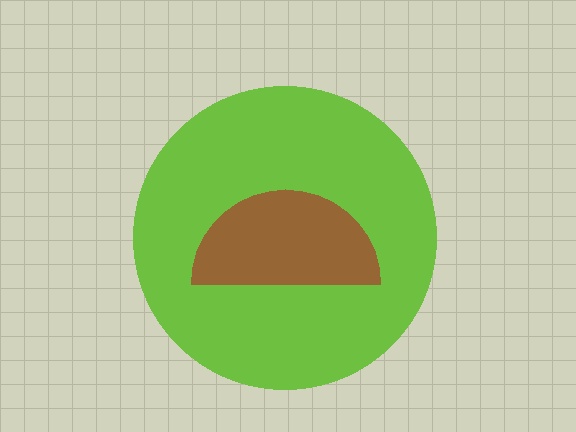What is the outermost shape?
The lime circle.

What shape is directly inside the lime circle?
The brown semicircle.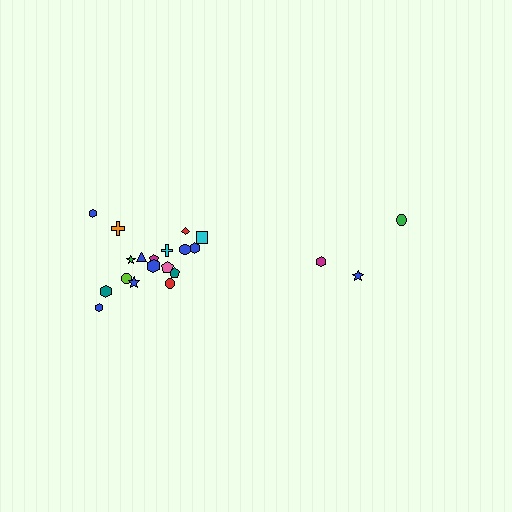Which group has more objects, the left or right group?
The left group.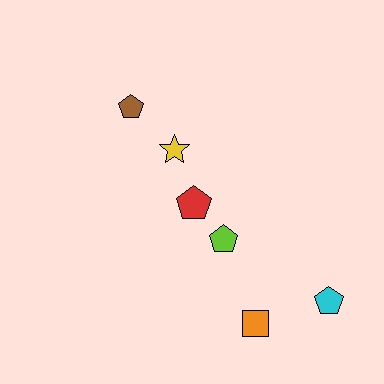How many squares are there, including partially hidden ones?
There is 1 square.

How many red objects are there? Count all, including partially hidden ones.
There is 1 red object.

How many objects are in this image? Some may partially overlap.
There are 6 objects.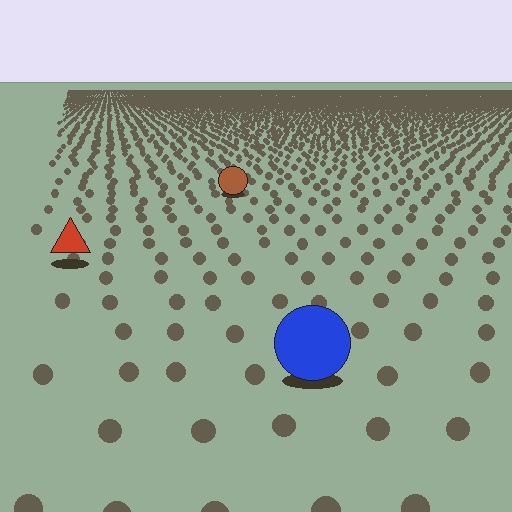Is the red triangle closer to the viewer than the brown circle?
Yes. The red triangle is closer — you can tell from the texture gradient: the ground texture is coarser near it.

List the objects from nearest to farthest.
From nearest to farthest: the blue circle, the red triangle, the brown circle.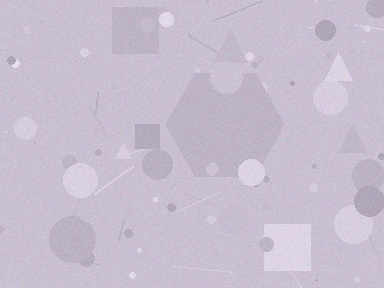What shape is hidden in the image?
A hexagon is hidden in the image.